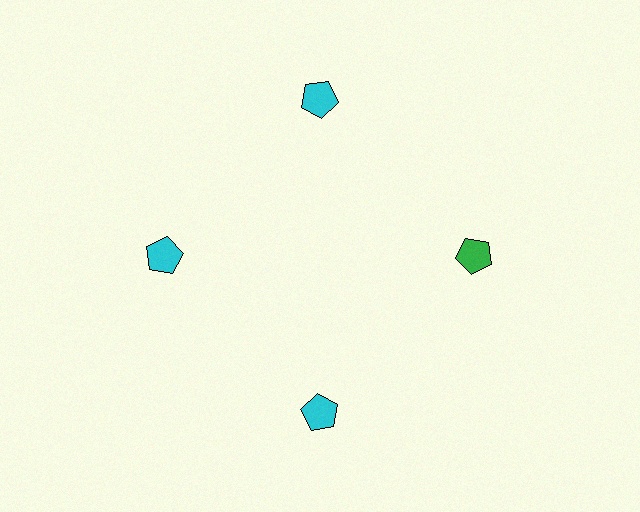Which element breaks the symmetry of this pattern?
The green pentagon at roughly the 3 o'clock position breaks the symmetry. All other shapes are cyan pentagons.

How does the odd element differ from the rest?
It has a different color: green instead of cyan.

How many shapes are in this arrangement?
There are 4 shapes arranged in a ring pattern.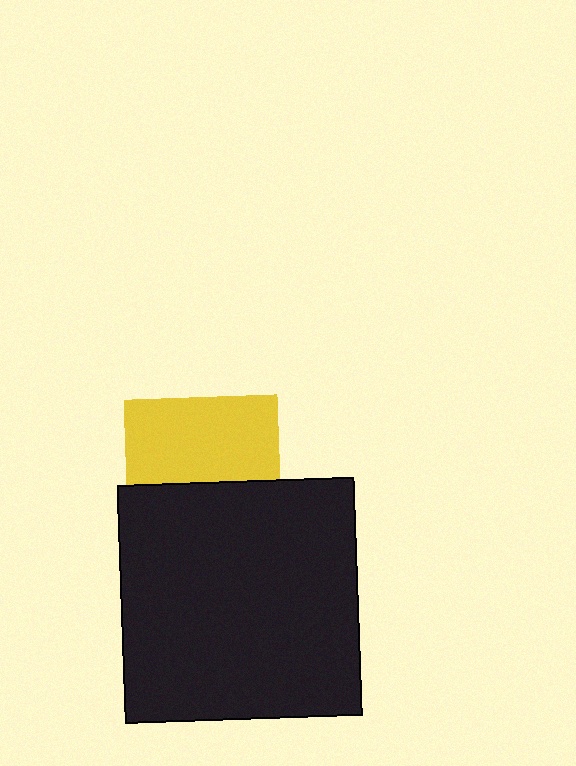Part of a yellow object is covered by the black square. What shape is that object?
It is a square.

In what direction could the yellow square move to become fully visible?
The yellow square could move up. That would shift it out from behind the black square entirely.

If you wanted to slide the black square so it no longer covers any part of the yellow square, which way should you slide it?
Slide it down — that is the most direct way to separate the two shapes.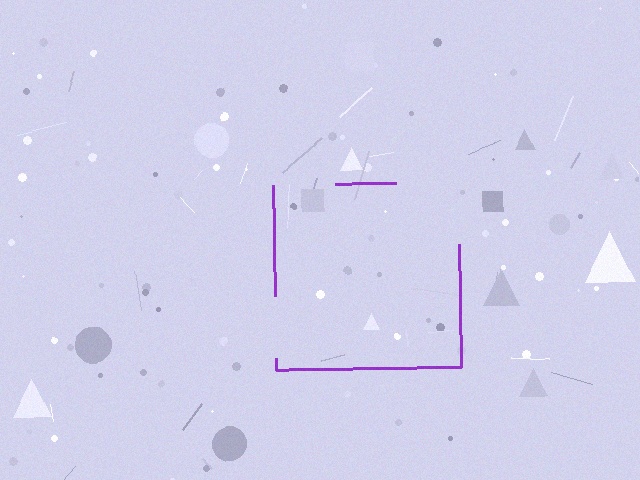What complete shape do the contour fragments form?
The contour fragments form a square.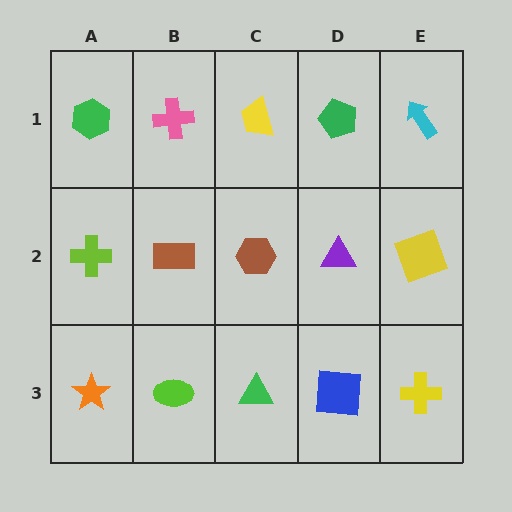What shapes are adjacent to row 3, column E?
A yellow square (row 2, column E), a blue square (row 3, column D).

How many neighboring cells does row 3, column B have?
3.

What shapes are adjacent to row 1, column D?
A purple triangle (row 2, column D), a yellow trapezoid (row 1, column C), a cyan arrow (row 1, column E).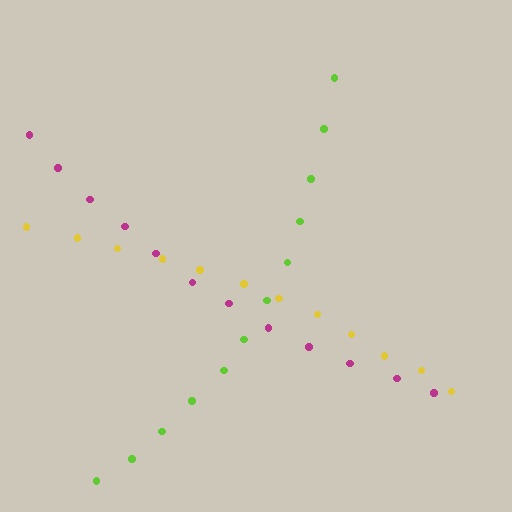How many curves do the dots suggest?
There are 3 distinct paths.